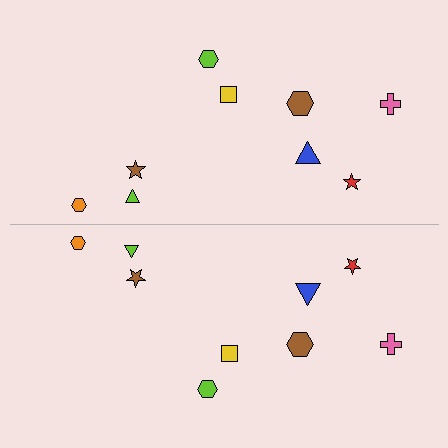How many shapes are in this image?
There are 18 shapes in this image.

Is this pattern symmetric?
Yes, this pattern has bilateral (reflection) symmetry.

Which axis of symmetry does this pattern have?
The pattern has a horizontal axis of symmetry running through the center of the image.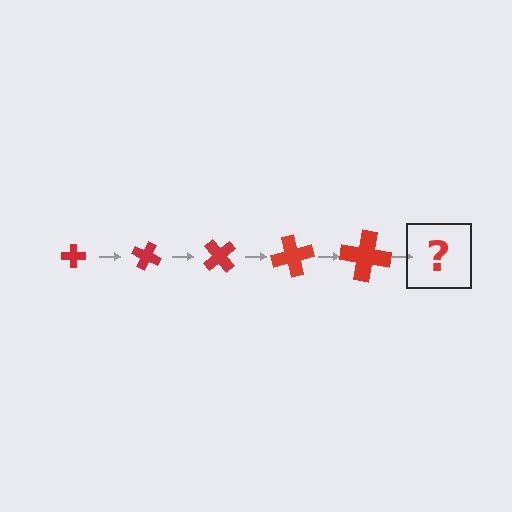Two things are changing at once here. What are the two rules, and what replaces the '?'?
The two rules are that the cross grows larger each step and it rotates 25 degrees each step. The '?' should be a cross, larger than the previous one and rotated 125 degrees from the start.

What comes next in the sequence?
The next element should be a cross, larger than the previous one and rotated 125 degrees from the start.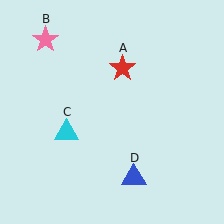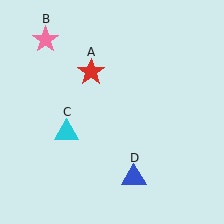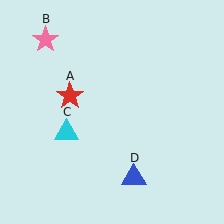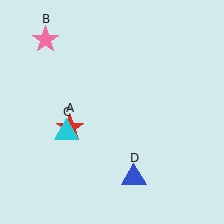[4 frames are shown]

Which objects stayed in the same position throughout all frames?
Pink star (object B) and cyan triangle (object C) and blue triangle (object D) remained stationary.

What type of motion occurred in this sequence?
The red star (object A) rotated counterclockwise around the center of the scene.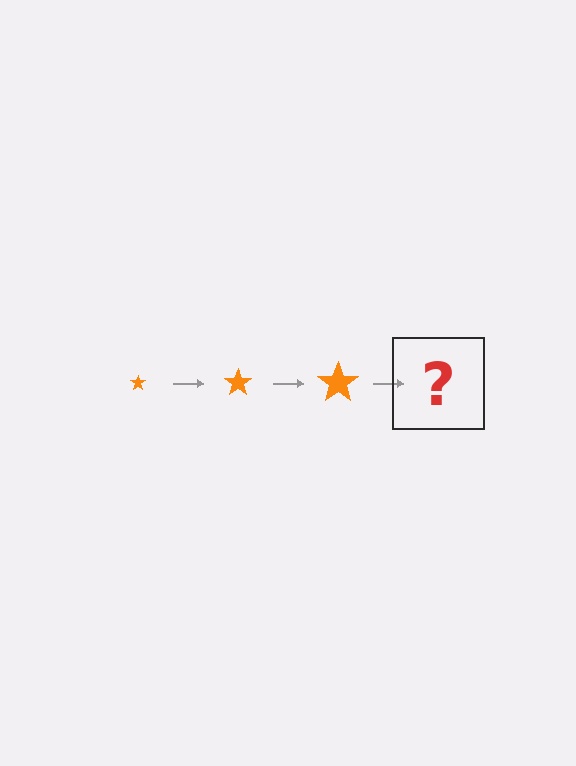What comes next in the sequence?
The next element should be an orange star, larger than the previous one.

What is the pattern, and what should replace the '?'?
The pattern is that the star gets progressively larger each step. The '?' should be an orange star, larger than the previous one.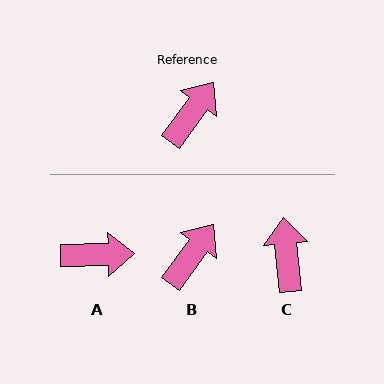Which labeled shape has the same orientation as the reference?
B.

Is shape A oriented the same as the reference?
No, it is off by about 53 degrees.